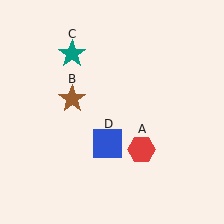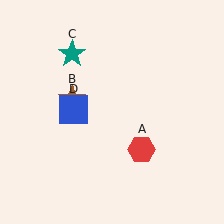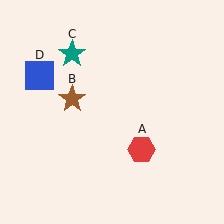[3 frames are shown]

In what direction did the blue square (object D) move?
The blue square (object D) moved up and to the left.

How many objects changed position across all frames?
1 object changed position: blue square (object D).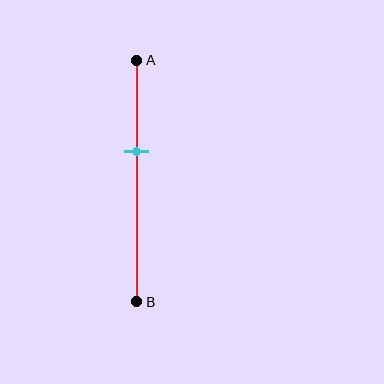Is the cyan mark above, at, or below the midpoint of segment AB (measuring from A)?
The cyan mark is above the midpoint of segment AB.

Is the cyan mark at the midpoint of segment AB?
No, the mark is at about 40% from A, not at the 50% midpoint.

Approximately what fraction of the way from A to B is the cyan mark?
The cyan mark is approximately 40% of the way from A to B.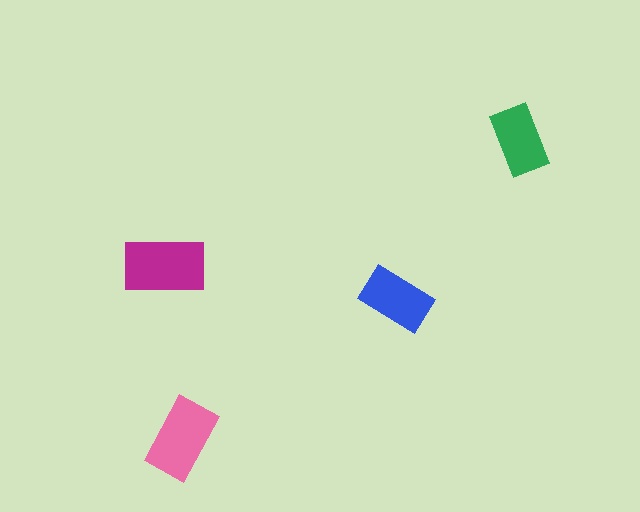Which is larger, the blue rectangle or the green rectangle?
The blue one.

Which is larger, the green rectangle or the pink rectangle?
The pink one.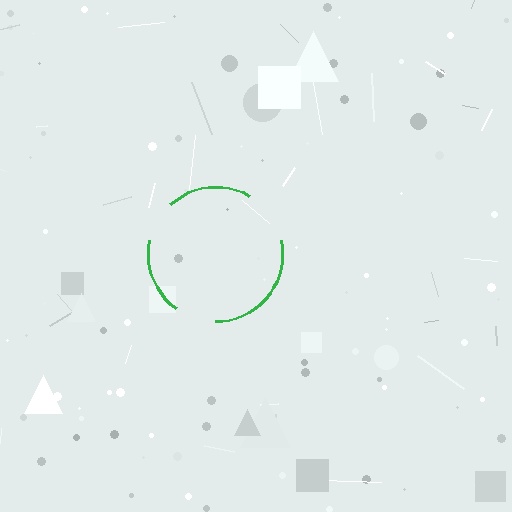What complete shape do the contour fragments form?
The contour fragments form a circle.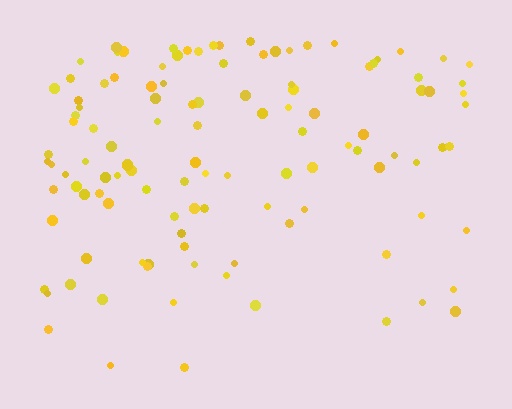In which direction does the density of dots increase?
From bottom to top, with the top side densest.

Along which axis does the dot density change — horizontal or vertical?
Vertical.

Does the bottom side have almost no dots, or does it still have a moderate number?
Still a moderate number, just noticeably fewer than the top.